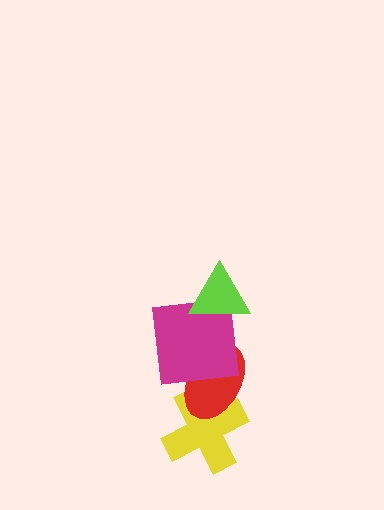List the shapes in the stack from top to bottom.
From top to bottom: the lime triangle, the magenta square, the red ellipse, the yellow cross.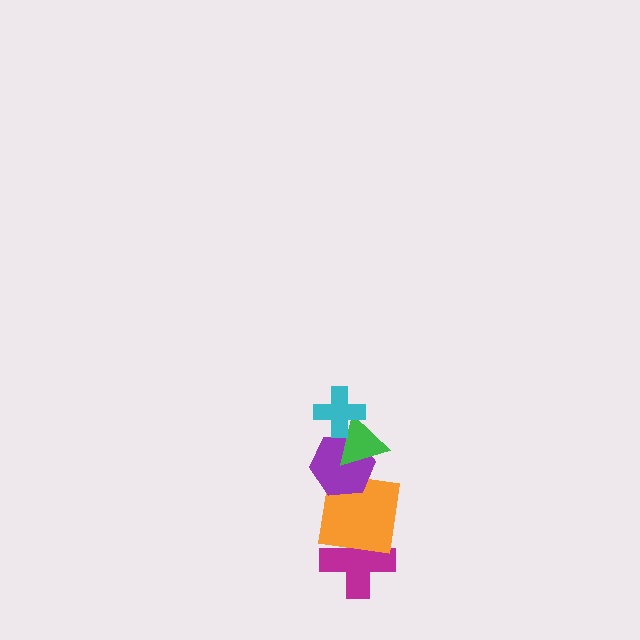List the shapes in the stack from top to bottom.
From top to bottom: the cyan cross, the green triangle, the purple hexagon, the orange square, the magenta cross.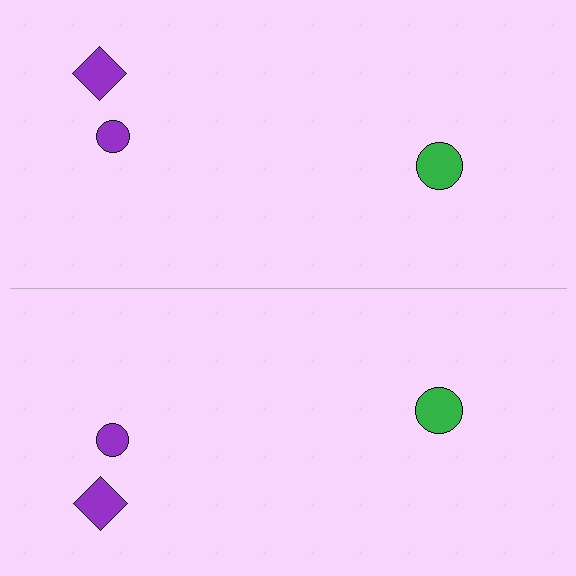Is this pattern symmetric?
Yes, this pattern has bilateral (reflection) symmetry.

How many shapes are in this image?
There are 6 shapes in this image.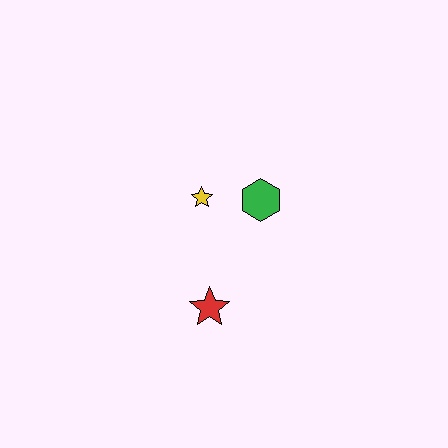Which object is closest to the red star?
The yellow star is closest to the red star.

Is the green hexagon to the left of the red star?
No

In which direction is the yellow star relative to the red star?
The yellow star is above the red star.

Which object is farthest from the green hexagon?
The red star is farthest from the green hexagon.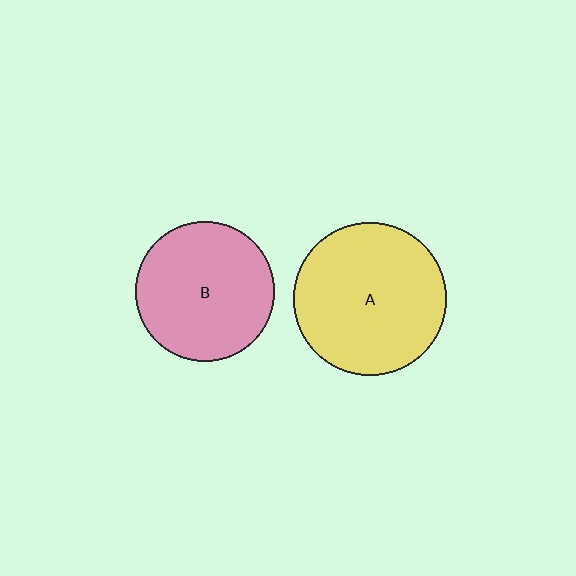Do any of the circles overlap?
No, none of the circles overlap.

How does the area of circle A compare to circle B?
Approximately 1.2 times.